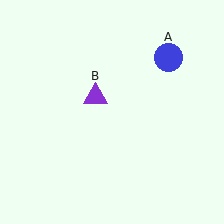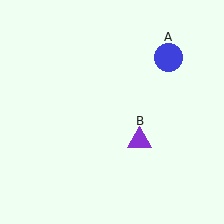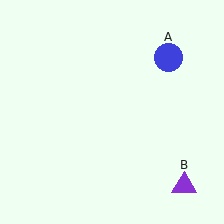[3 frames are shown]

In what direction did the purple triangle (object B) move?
The purple triangle (object B) moved down and to the right.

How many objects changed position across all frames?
1 object changed position: purple triangle (object B).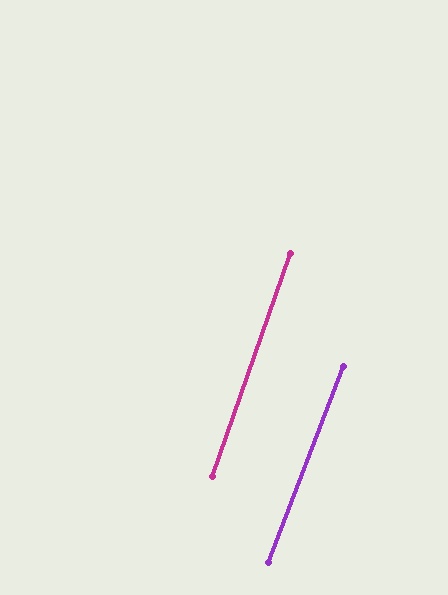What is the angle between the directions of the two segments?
Approximately 2 degrees.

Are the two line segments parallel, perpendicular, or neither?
Parallel — their directions differ by only 1.7°.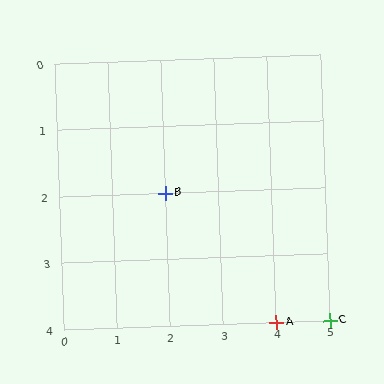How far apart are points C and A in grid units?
Points C and A are 1 column apart.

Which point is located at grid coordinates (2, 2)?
Point B is at (2, 2).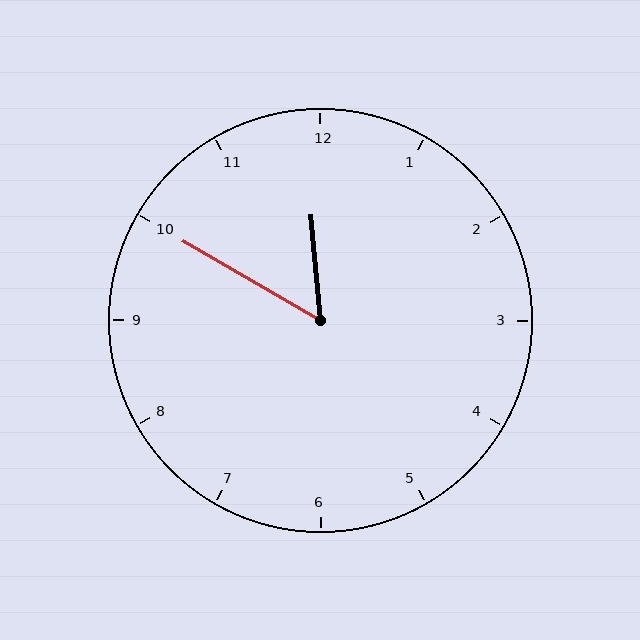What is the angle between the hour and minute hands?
Approximately 55 degrees.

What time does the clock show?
11:50.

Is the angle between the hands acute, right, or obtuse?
It is acute.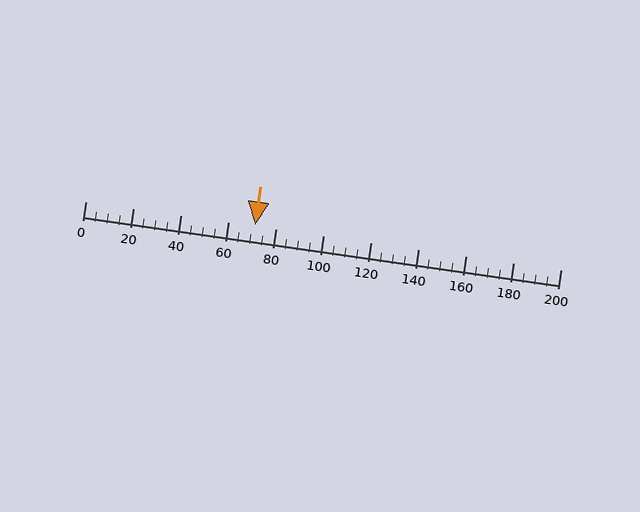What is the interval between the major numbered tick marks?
The major tick marks are spaced 20 units apart.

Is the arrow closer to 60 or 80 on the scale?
The arrow is closer to 80.